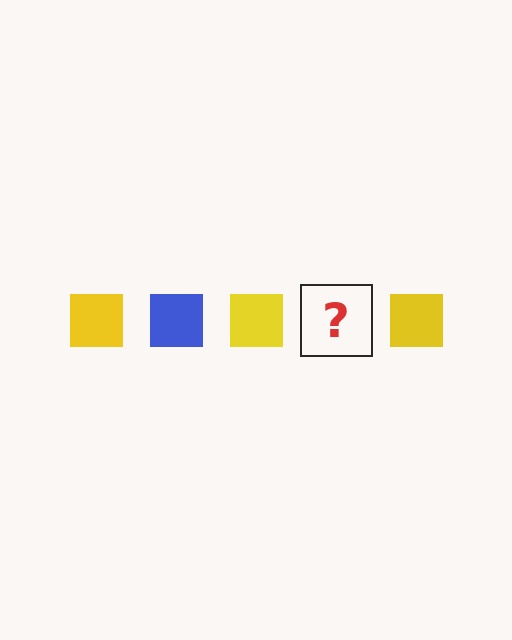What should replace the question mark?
The question mark should be replaced with a blue square.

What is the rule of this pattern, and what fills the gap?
The rule is that the pattern cycles through yellow, blue squares. The gap should be filled with a blue square.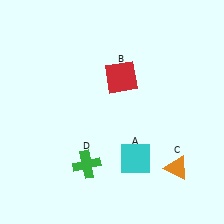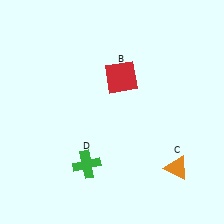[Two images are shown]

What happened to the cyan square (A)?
The cyan square (A) was removed in Image 2. It was in the bottom-right area of Image 1.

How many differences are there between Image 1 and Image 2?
There is 1 difference between the two images.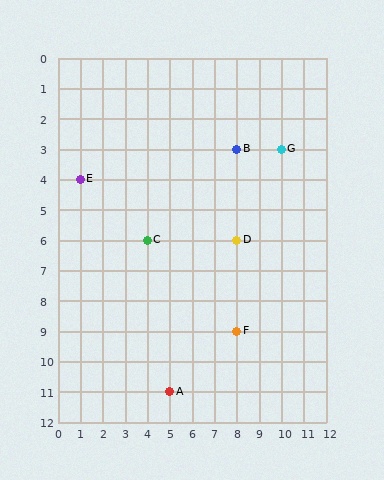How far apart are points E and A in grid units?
Points E and A are 4 columns and 7 rows apart (about 8.1 grid units diagonally).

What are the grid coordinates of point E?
Point E is at grid coordinates (1, 4).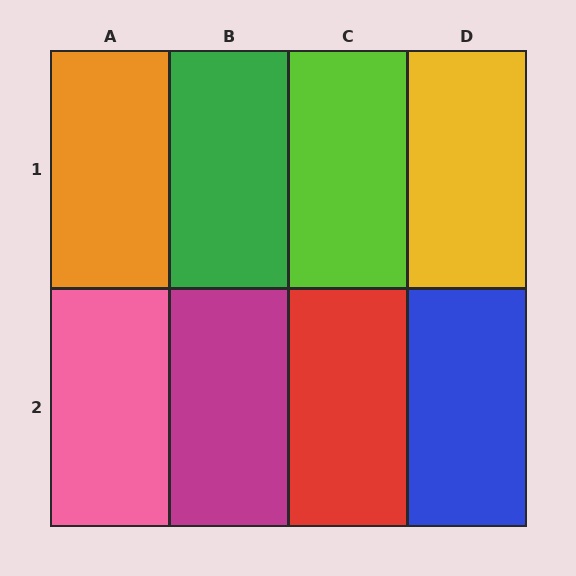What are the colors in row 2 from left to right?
Pink, magenta, red, blue.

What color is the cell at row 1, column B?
Green.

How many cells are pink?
1 cell is pink.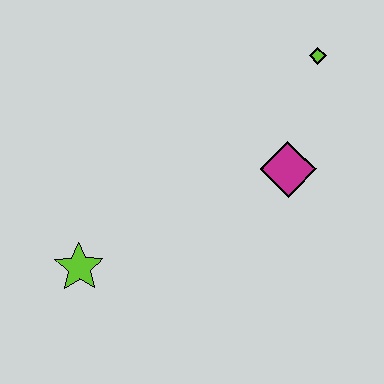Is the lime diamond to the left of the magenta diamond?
No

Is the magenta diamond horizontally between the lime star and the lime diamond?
Yes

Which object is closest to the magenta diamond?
The lime diamond is closest to the magenta diamond.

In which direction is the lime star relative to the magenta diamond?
The lime star is to the left of the magenta diamond.